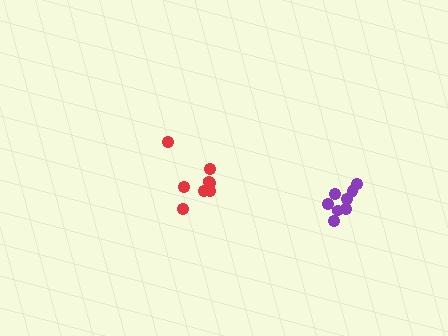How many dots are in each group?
Group 1: 8 dots, Group 2: 8 dots (16 total).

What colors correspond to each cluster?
The clusters are colored: red, purple.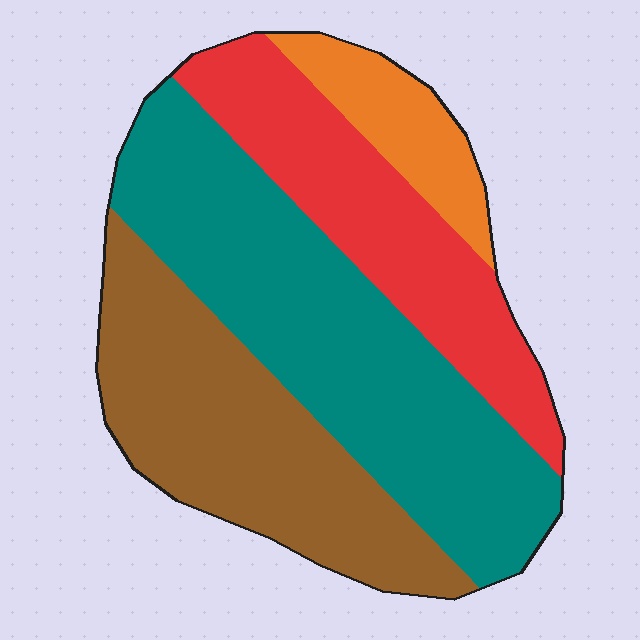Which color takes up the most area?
Teal, at roughly 40%.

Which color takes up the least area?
Orange, at roughly 10%.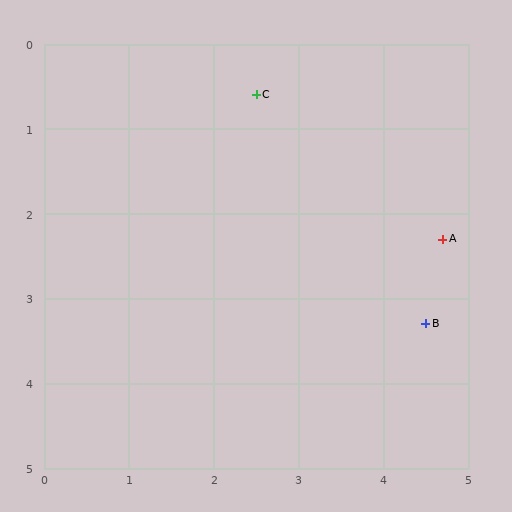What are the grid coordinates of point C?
Point C is at approximately (2.5, 0.6).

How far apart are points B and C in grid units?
Points B and C are about 3.4 grid units apart.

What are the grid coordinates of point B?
Point B is at approximately (4.5, 3.3).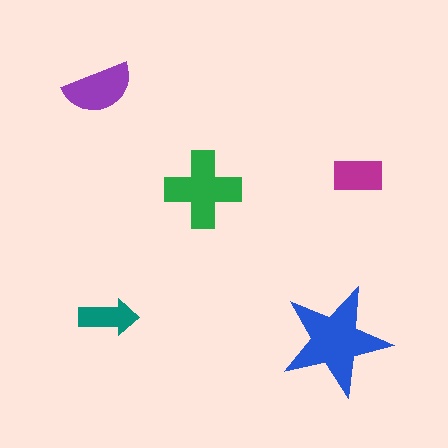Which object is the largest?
The blue star.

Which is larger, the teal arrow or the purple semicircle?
The purple semicircle.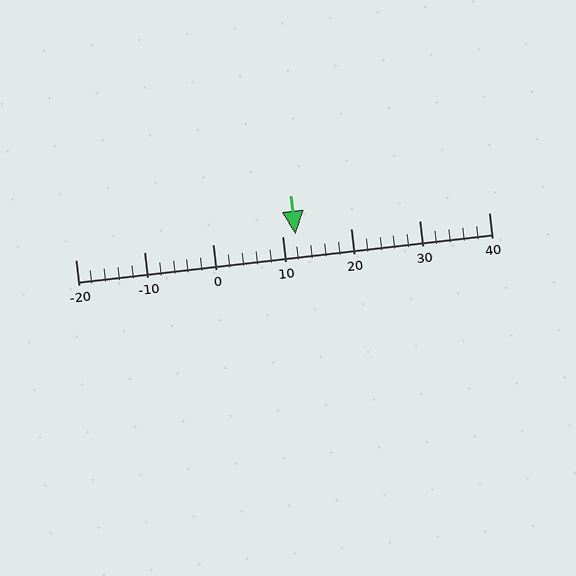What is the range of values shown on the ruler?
The ruler shows values from -20 to 40.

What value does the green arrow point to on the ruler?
The green arrow points to approximately 12.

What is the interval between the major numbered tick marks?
The major tick marks are spaced 10 units apart.